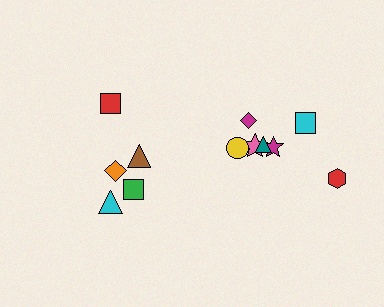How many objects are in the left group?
There are 5 objects.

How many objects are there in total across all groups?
There are 12 objects.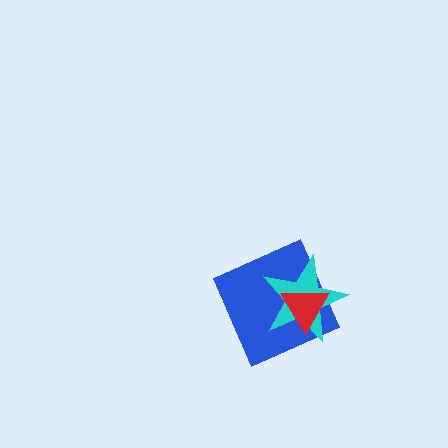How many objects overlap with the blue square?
2 objects overlap with the blue square.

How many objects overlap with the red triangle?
2 objects overlap with the red triangle.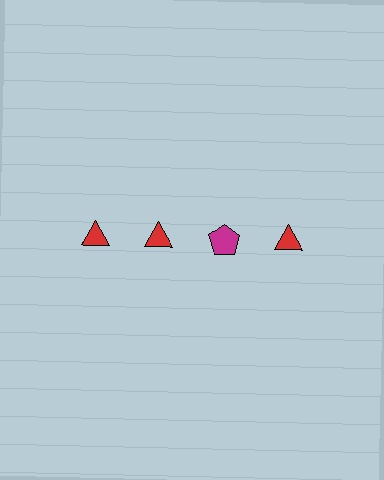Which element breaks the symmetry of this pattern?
The magenta pentagon in the top row, center column breaks the symmetry. All other shapes are red triangles.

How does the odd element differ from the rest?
It differs in both color (magenta instead of red) and shape (pentagon instead of triangle).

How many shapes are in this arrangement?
There are 4 shapes arranged in a grid pattern.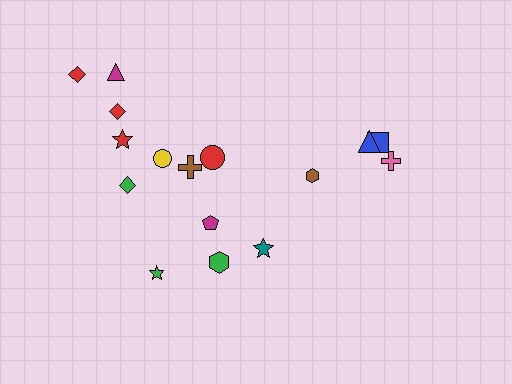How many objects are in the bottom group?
There are 4 objects.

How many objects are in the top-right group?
There are 4 objects.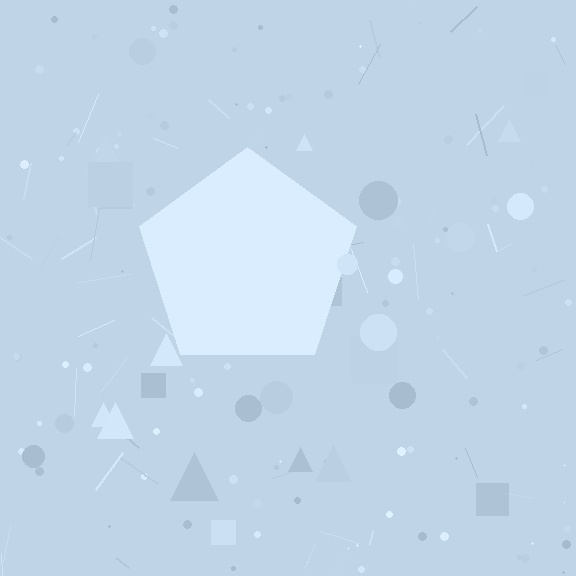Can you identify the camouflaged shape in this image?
The camouflaged shape is a pentagon.